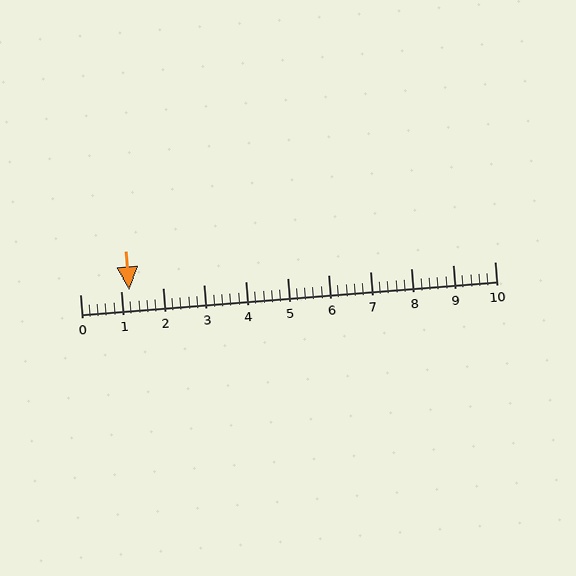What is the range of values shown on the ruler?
The ruler shows values from 0 to 10.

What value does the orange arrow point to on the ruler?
The orange arrow points to approximately 1.2.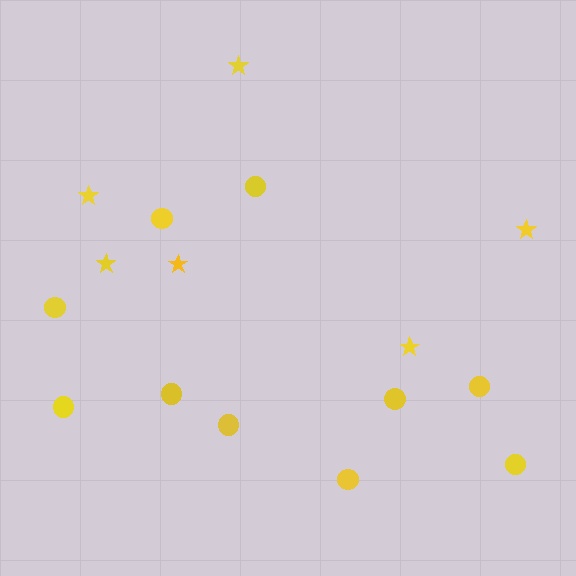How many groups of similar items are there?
There are 2 groups: one group of stars (6) and one group of circles (10).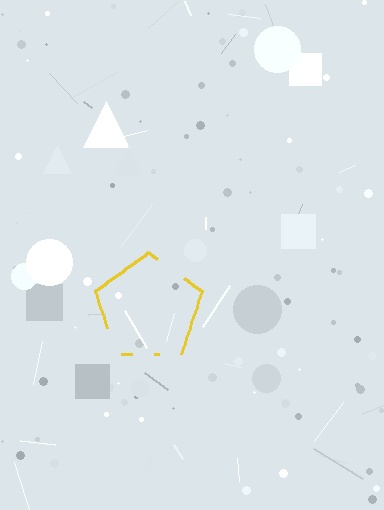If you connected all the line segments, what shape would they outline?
They would outline a pentagon.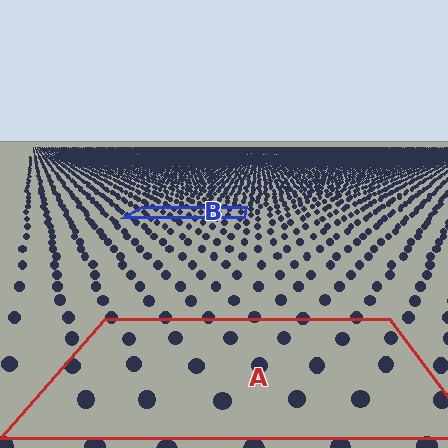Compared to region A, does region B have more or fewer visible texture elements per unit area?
Region B has more texture elements per unit area — they are packed more densely because it is farther away.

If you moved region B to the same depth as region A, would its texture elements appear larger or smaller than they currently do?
They would appear larger. At a closer depth, the same texture elements are projected at a bigger on-screen size.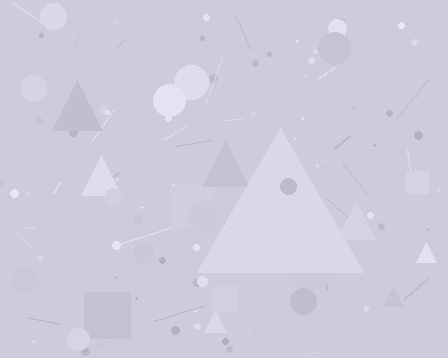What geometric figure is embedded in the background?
A triangle is embedded in the background.